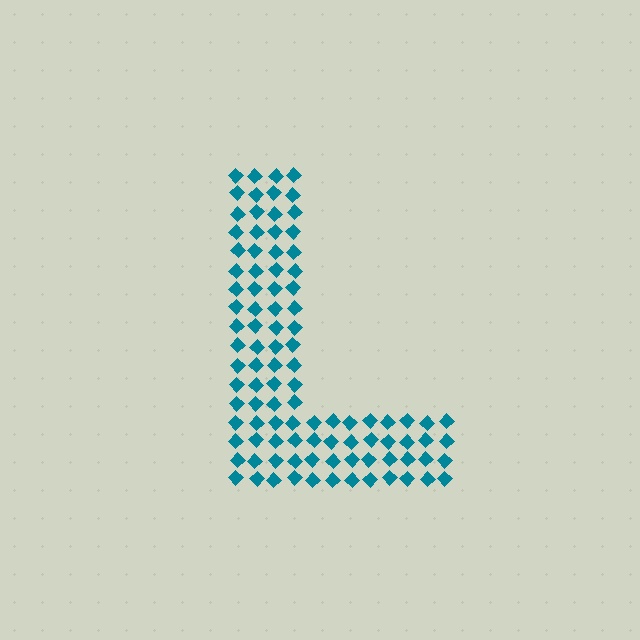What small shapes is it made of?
It is made of small diamonds.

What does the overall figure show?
The overall figure shows the letter L.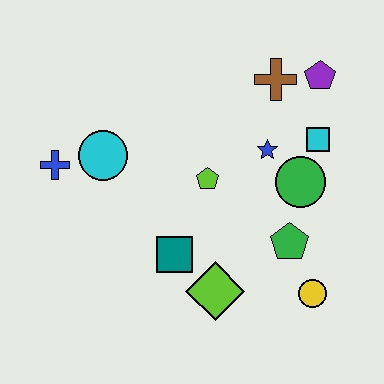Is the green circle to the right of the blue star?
Yes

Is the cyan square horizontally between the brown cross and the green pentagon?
No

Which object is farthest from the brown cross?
The blue cross is farthest from the brown cross.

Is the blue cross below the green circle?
No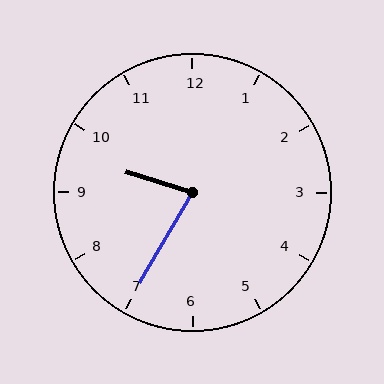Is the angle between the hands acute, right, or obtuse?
It is acute.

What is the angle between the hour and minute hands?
Approximately 78 degrees.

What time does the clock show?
9:35.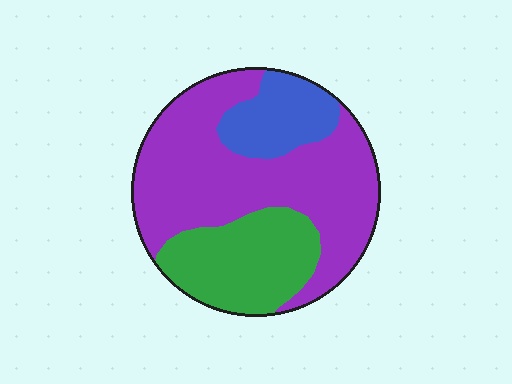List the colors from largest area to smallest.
From largest to smallest: purple, green, blue.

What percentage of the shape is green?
Green covers 26% of the shape.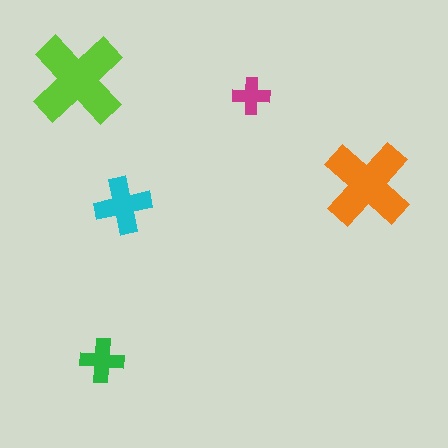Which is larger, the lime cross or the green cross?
The lime one.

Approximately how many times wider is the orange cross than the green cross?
About 2 times wider.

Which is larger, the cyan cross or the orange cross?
The orange one.